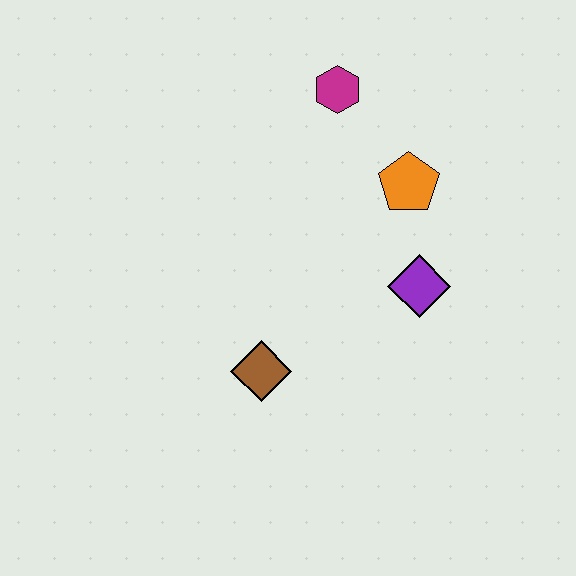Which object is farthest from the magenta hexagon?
The brown diamond is farthest from the magenta hexagon.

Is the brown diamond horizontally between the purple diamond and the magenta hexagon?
No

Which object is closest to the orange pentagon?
The purple diamond is closest to the orange pentagon.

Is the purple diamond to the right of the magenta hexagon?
Yes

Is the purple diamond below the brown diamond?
No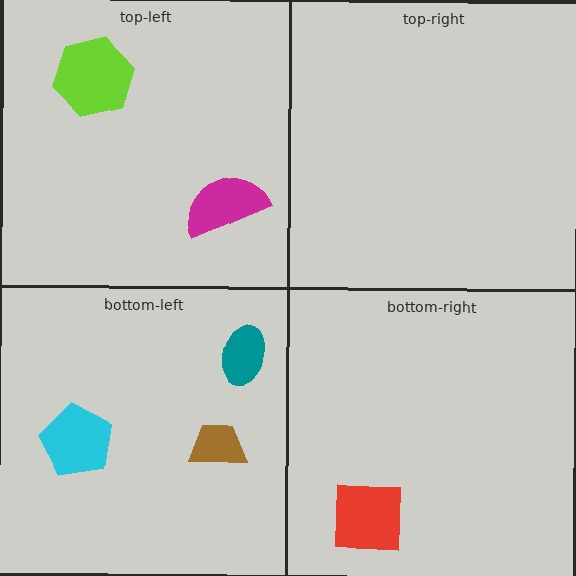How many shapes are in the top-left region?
2.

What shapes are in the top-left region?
The lime hexagon, the magenta semicircle.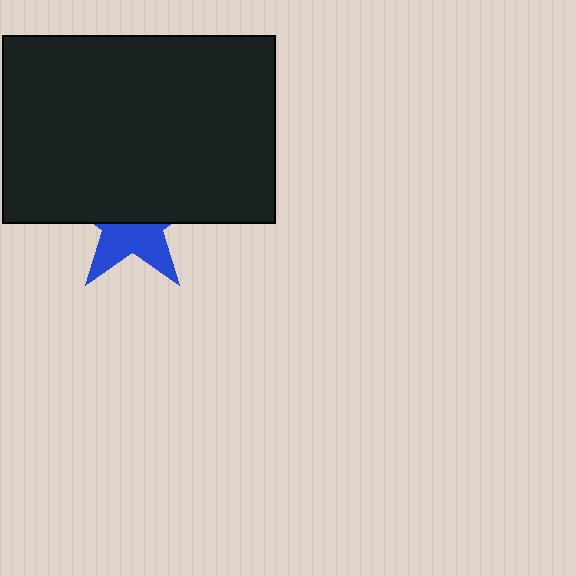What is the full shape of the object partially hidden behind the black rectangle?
The partially hidden object is a blue star.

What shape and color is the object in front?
The object in front is a black rectangle.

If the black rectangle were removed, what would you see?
You would see the complete blue star.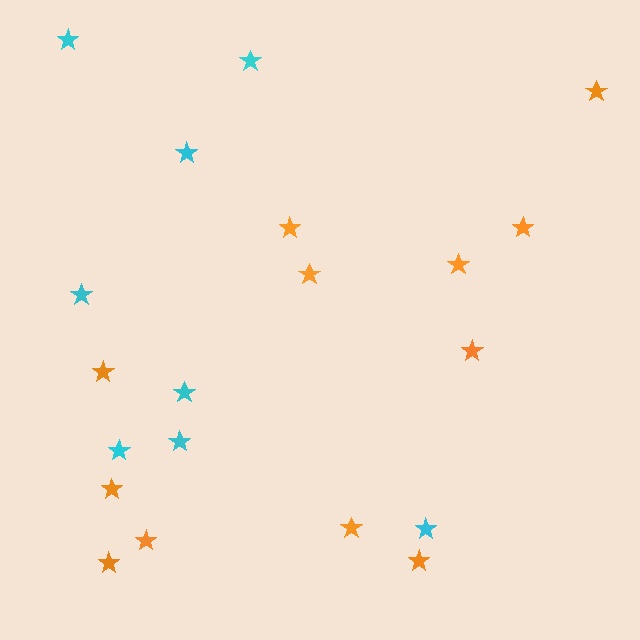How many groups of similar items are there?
There are 2 groups: one group of orange stars (12) and one group of cyan stars (8).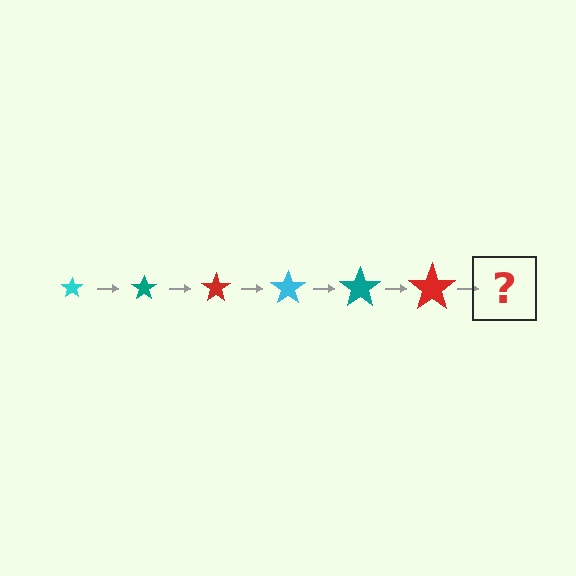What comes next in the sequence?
The next element should be a cyan star, larger than the previous one.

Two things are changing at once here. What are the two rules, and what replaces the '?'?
The two rules are that the star grows larger each step and the color cycles through cyan, teal, and red. The '?' should be a cyan star, larger than the previous one.